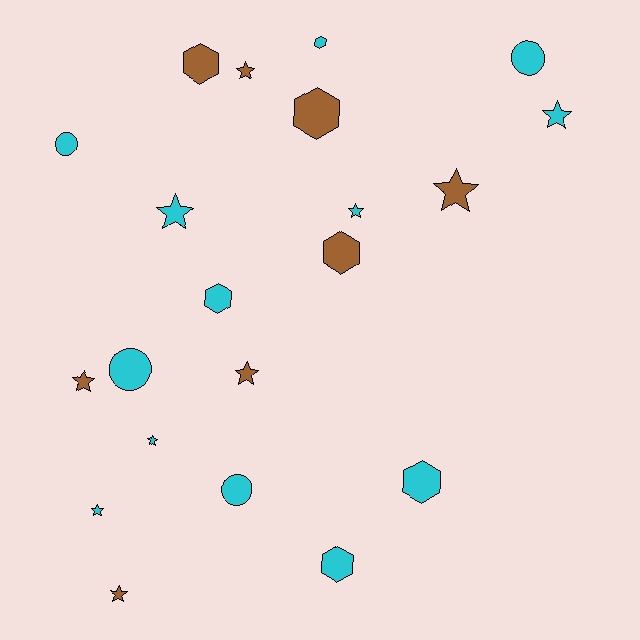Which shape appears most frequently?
Star, with 10 objects.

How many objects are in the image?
There are 21 objects.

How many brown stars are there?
There are 5 brown stars.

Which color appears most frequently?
Cyan, with 13 objects.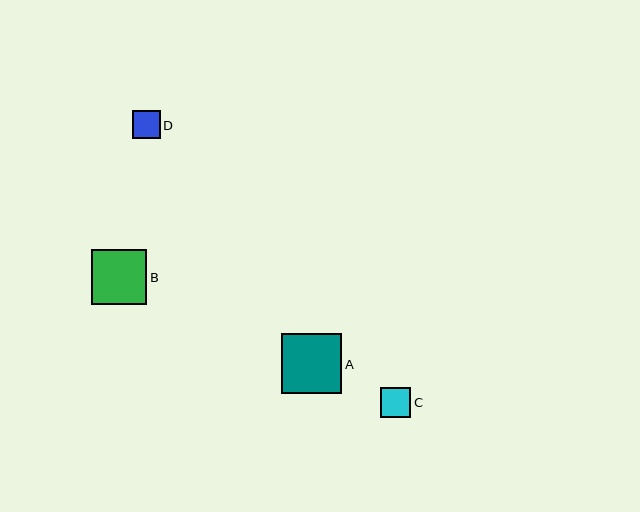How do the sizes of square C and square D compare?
Square C and square D are approximately the same size.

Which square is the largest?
Square A is the largest with a size of approximately 60 pixels.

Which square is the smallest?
Square D is the smallest with a size of approximately 28 pixels.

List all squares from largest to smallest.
From largest to smallest: A, B, C, D.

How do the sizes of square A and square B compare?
Square A and square B are approximately the same size.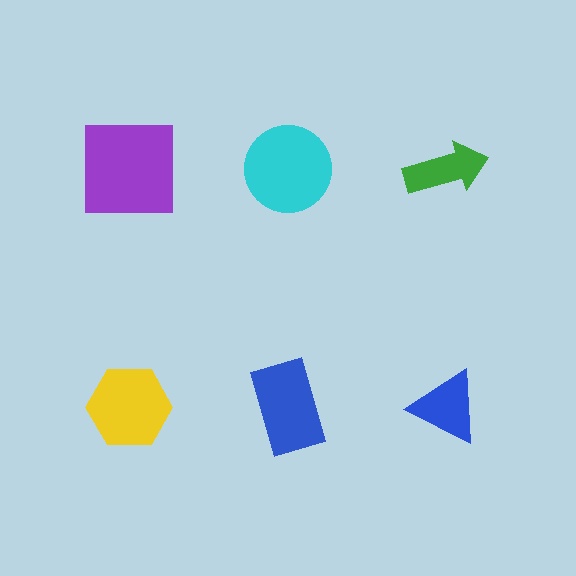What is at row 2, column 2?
A blue rectangle.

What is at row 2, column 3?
A blue triangle.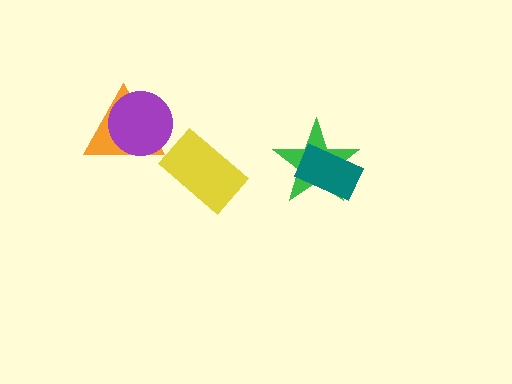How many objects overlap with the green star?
1 object overlaps with the green star.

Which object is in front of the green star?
The teal rectangle is in front of the green star.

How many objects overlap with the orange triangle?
1 object overlaps with the orange triangle.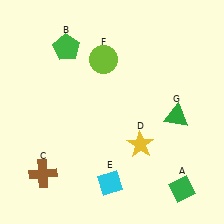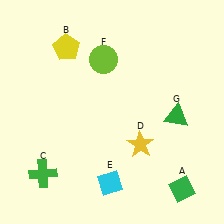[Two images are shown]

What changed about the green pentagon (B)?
In Image 1, B is green. In Image 2, it changed to yellow.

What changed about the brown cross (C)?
In Image 1, C is brown. In Image 2, it changed to green.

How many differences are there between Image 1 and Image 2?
There are 2 differences between the two images.